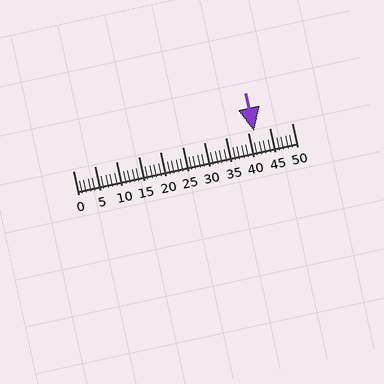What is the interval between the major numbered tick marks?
The major tick marks are spaced 5 units apart.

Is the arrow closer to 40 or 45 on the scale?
The arrow is closer to 40.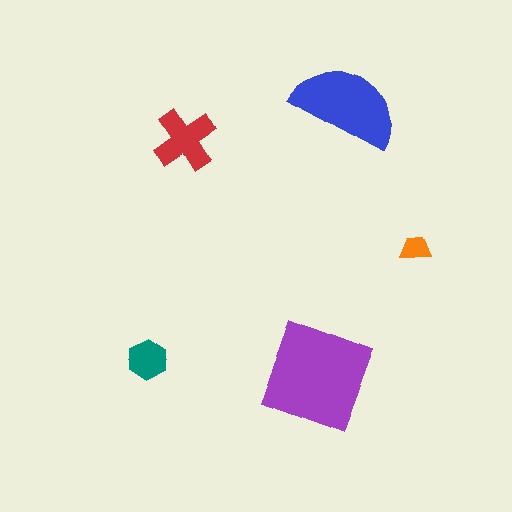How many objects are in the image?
There are 5 objects in the image.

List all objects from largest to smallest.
The purple square, the blue semicircle, the red cross, the teal hexagon, the orange trapezoid.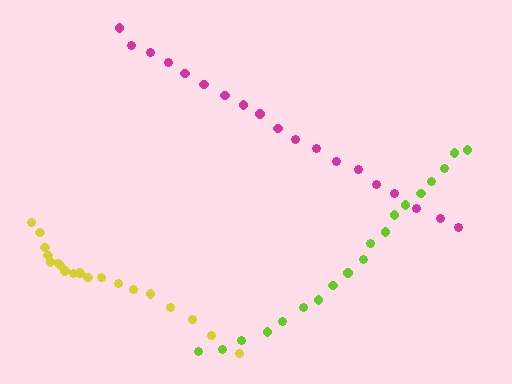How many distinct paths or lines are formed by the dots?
There are 3 distinct paths.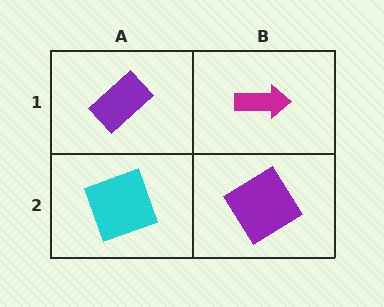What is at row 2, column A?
A cyan square.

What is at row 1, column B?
A magenta arrow.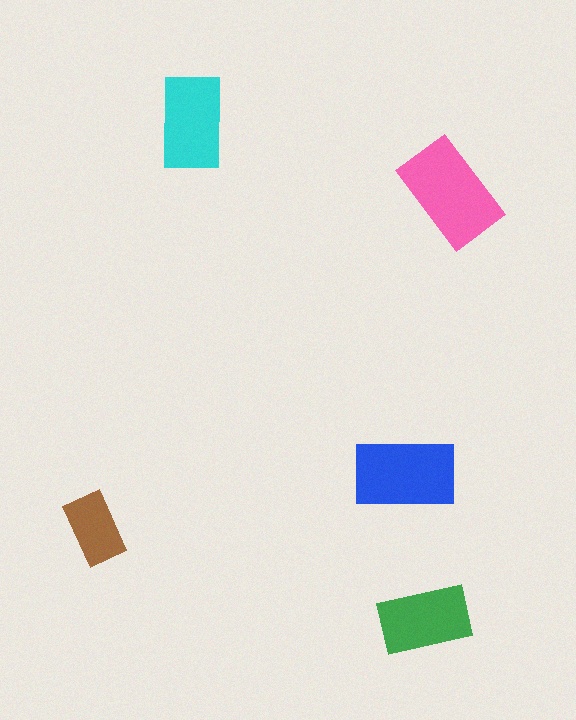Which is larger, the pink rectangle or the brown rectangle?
The pink one.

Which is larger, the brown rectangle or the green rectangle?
The green one.